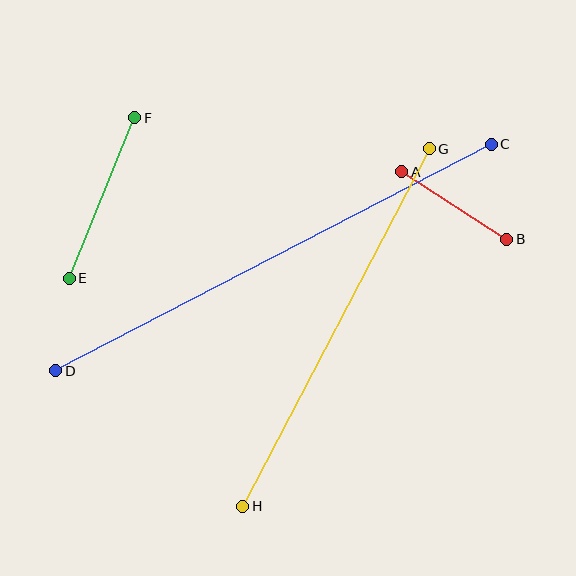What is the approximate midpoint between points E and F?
The midpoint is at approximately (102, 198) pixels.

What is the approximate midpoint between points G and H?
The midpoint is at approximately (336, 328) pixels.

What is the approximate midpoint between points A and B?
The midpoint is at approximately (454, 205) pixels.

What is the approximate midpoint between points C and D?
The midpoint is at approximately (274, 258) pixels.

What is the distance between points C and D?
The distance is approximately 491 pixels.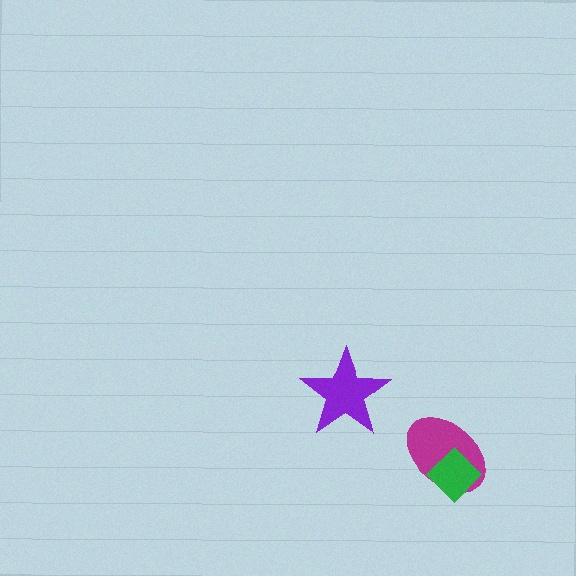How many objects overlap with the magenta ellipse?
1 object overlaps with the magenta ellipse.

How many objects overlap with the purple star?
0 objects overlap with the purple star.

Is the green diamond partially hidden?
No, no other shape covers it.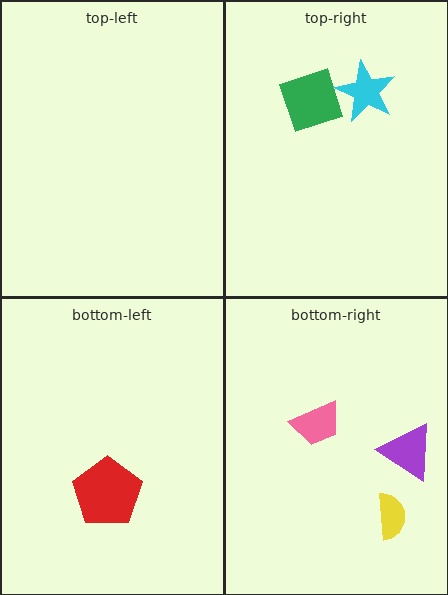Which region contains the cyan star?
The top-right region.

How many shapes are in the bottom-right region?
3.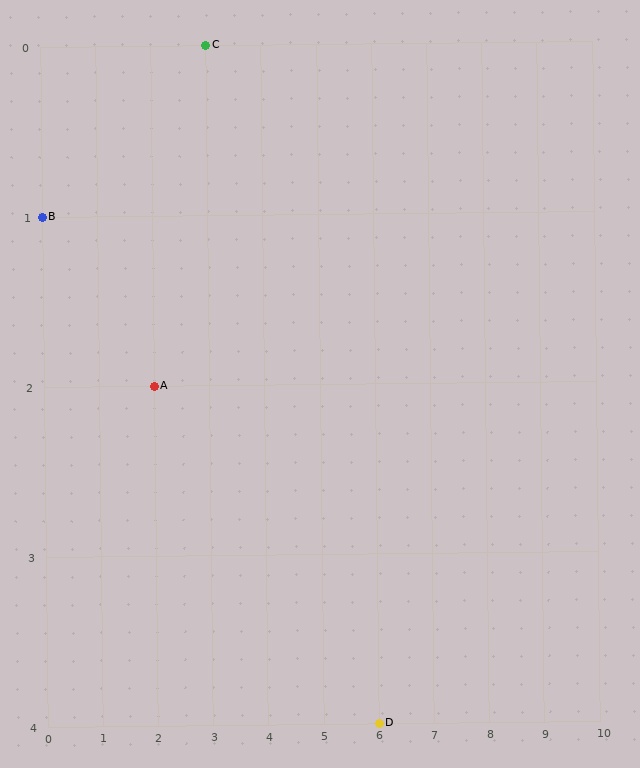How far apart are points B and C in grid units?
Points B and C are 3 columns and 1 row apart (about 3.2 grid units diagonally).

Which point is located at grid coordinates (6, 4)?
Point D is at (6, 4).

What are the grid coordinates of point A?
Point A is at grid coordinates (2, 2).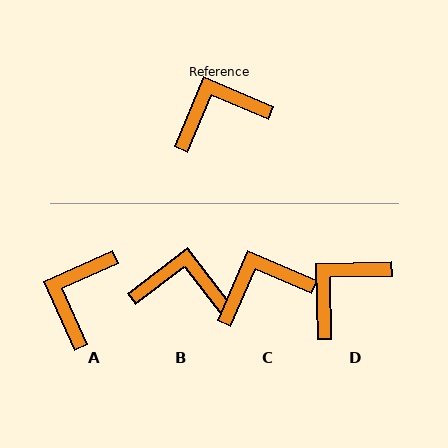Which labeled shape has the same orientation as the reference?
C.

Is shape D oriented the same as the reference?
No, it is off by about 24 degrees.